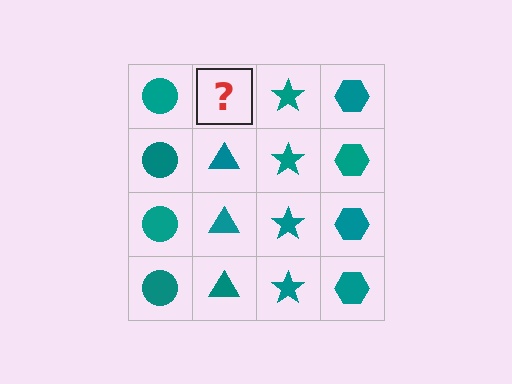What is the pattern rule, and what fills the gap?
The rule is that each column has a consistent shape. The gap should be filled with a teal triangle.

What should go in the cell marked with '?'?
The missing cell should contain a teal triangle.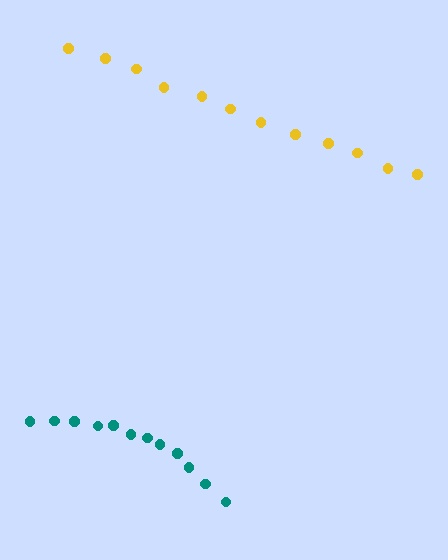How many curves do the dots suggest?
There are 2 distinct paths.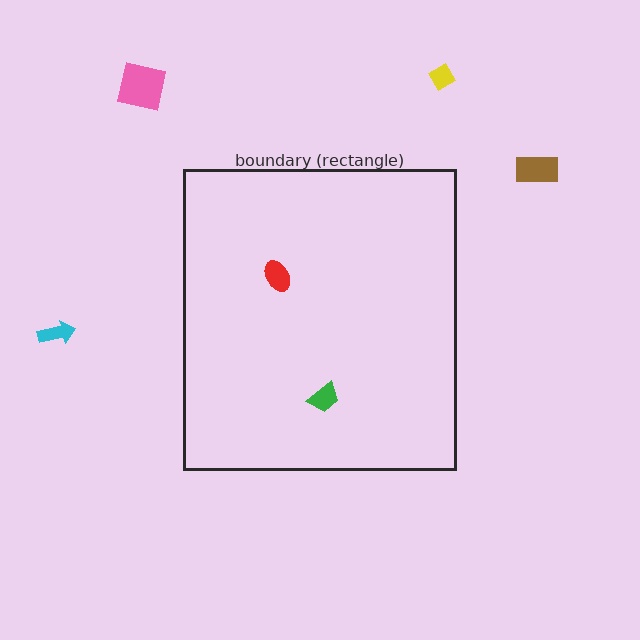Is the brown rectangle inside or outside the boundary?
Outside.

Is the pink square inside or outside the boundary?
Outside.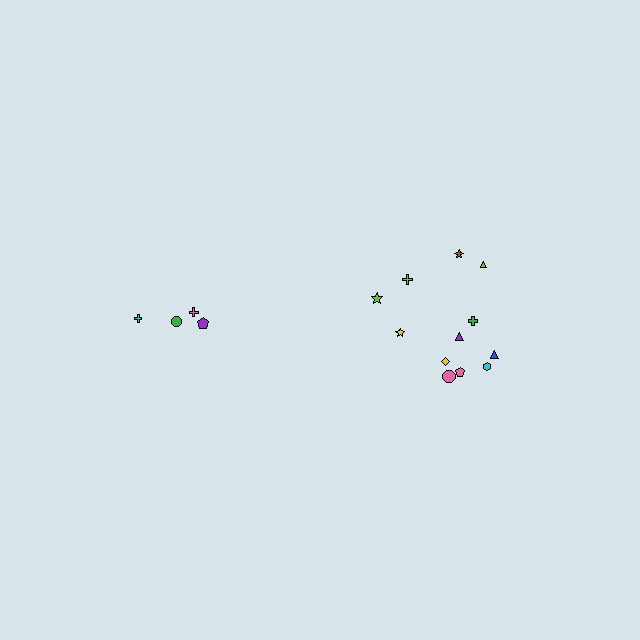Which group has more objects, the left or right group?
The right group.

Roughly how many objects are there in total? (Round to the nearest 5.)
Roughly 15 objects in total.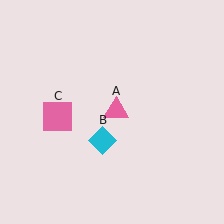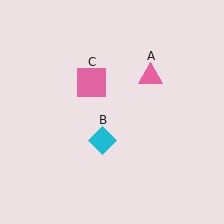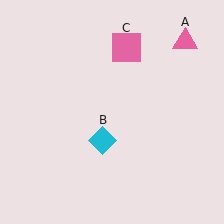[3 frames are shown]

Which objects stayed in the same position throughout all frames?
Cyan diamond (object B) remained stationary.